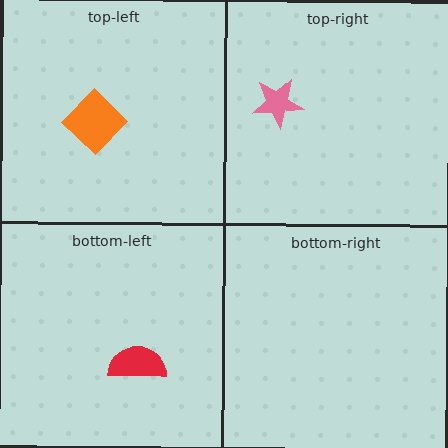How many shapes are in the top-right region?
1.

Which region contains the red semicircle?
The bottom-left region.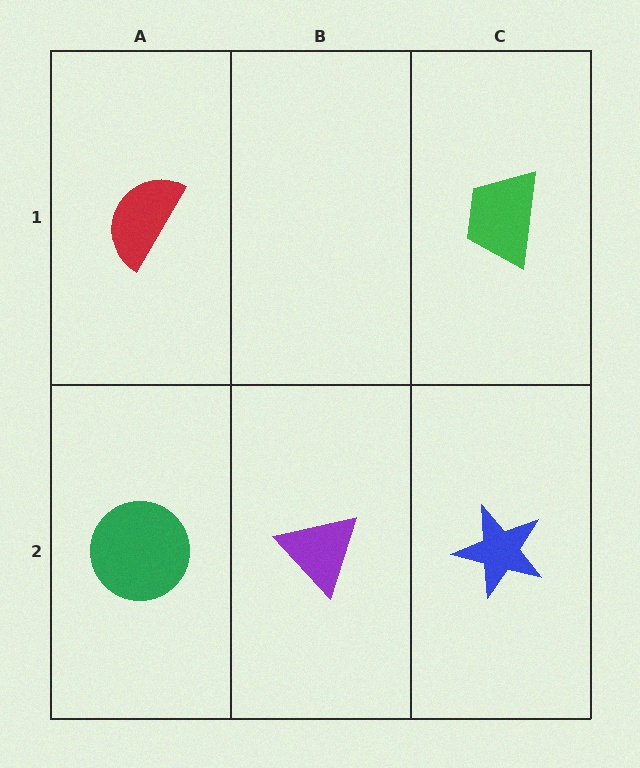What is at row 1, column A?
A red semicircle.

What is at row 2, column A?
A green circle.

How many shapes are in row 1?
2 shapes.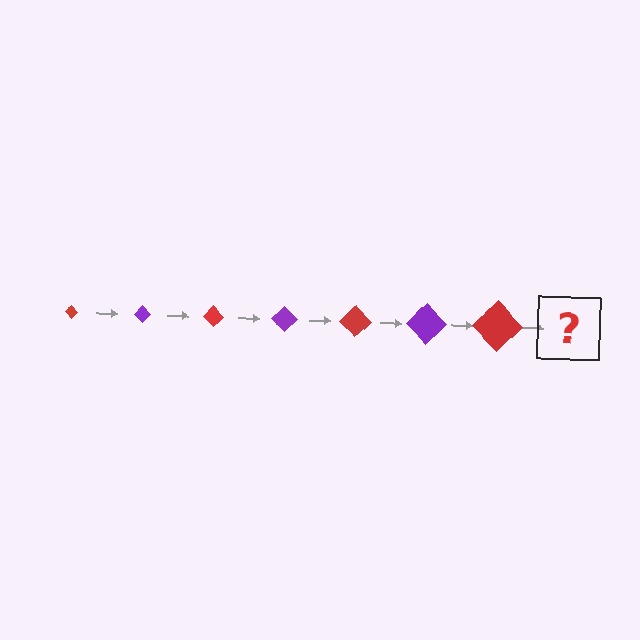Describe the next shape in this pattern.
It should be a purple diamond, larger than the previous one.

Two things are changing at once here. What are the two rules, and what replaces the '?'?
The two rules are that the diamond grows larger each step and the color cycles through red and purple. The '?' should be a purple diamond, larger than the previous one.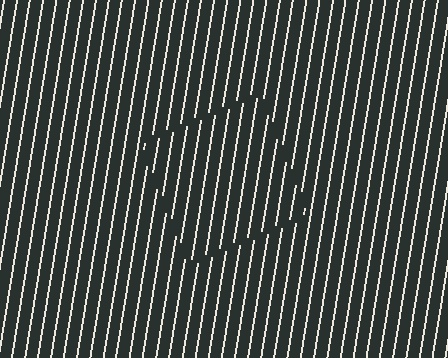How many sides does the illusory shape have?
4 sides — the line-ends trace a square.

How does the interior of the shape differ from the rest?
The interior of the shape contains the same grating, shifted by half a period — the contour is defined by the phase discontinuity where line-ends from the inner and outer gratings abut.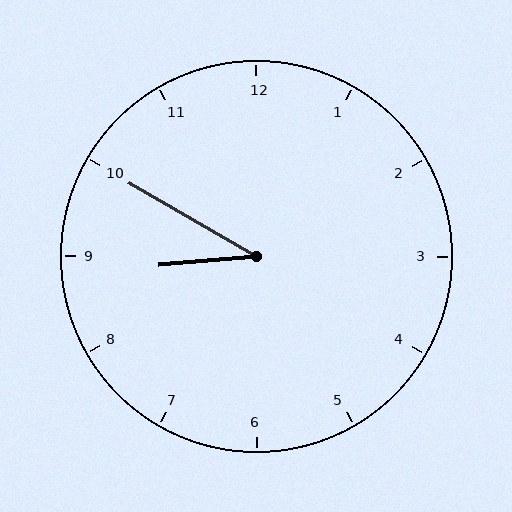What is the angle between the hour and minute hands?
Approximately 35 degrees.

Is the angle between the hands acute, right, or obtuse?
It is acute.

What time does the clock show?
8:50.